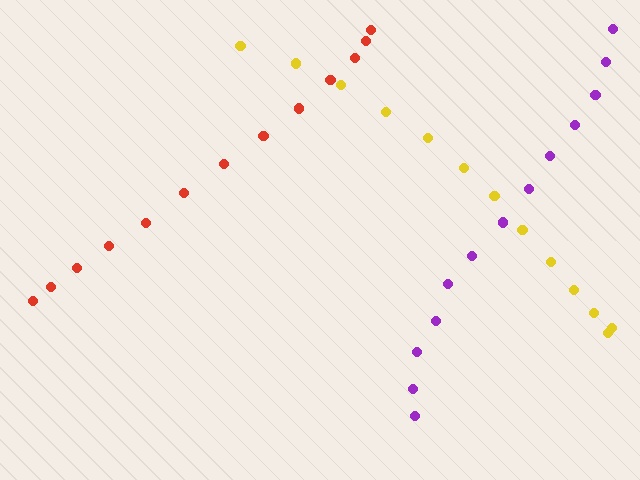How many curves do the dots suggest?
There are 3 distinct paths.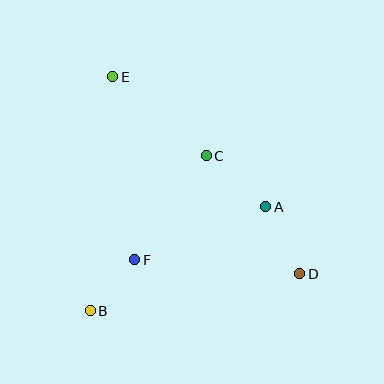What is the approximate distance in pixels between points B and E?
The distance between B and E is approximately 235 pixels.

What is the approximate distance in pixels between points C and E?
The distance between C and E is approximately 123 pixels.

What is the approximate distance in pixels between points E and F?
The distance between E and F is approximately 184 pixels.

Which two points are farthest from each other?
Points D and E are farthest from each other.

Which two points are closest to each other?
Points B and F are closest to each other.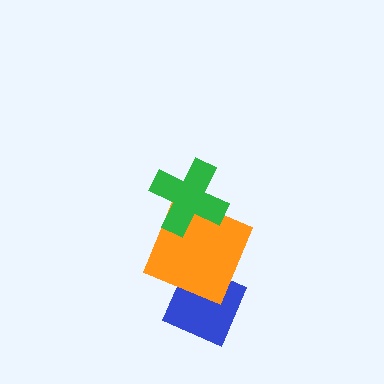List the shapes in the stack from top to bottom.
From top to bottom: the green cross, the orange square, the blue diamond.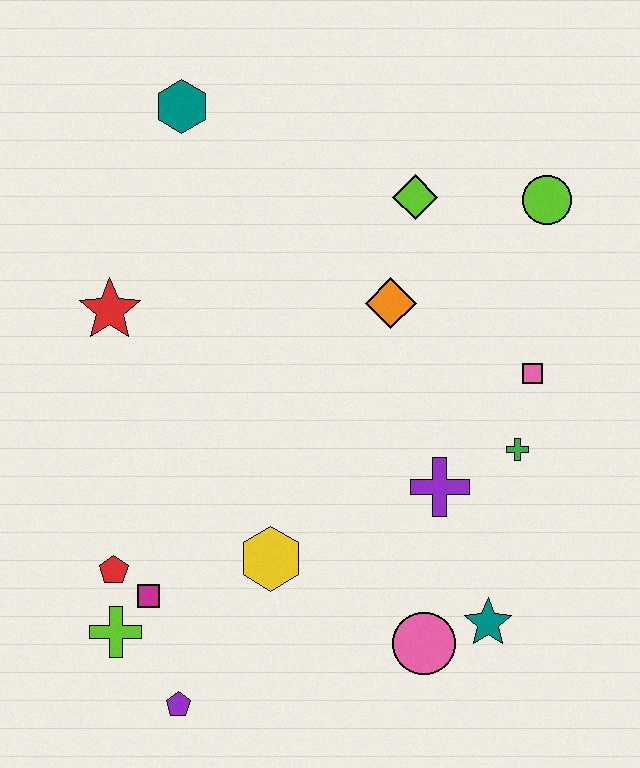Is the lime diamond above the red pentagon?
Yes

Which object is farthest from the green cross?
The teal hexagon is farthest from the green cross.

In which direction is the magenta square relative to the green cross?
The magenta square is to the left of the green cross.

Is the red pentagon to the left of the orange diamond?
Yes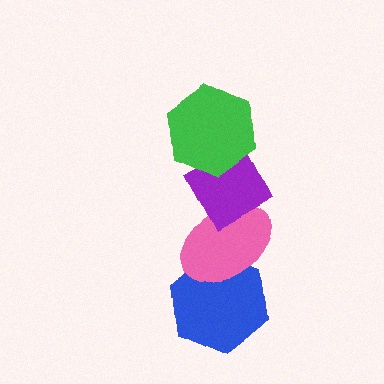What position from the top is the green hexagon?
The green hexagon is 1st from the top.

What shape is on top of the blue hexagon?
The pink ellipse is on top of the blue hexagon.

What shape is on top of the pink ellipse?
The purple diamond is on top of the pink ellipse.